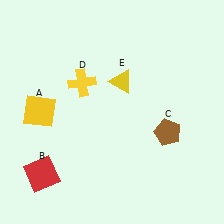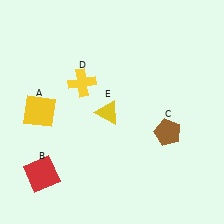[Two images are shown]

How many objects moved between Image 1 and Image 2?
1 object moved between the two images.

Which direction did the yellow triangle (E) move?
The yellow triangle (E) moved down.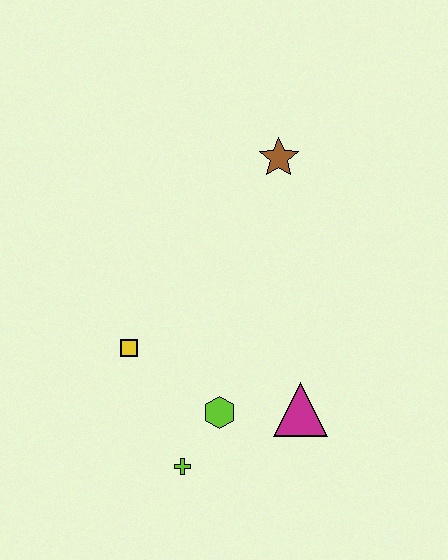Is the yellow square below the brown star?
Yes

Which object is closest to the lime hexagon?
The lime cross is closest to the lime hexagon.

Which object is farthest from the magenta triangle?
The brown star is farthest from the magenta triangle.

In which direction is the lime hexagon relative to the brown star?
The lime hexagon is below the brown star.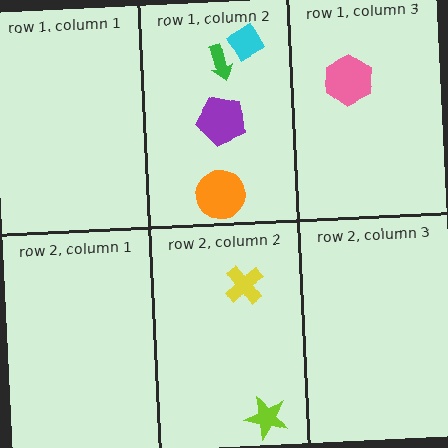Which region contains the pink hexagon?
The row 1, column 3 region.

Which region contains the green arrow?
The row 1, column 2 region.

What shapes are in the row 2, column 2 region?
The lime star, the yellow cross.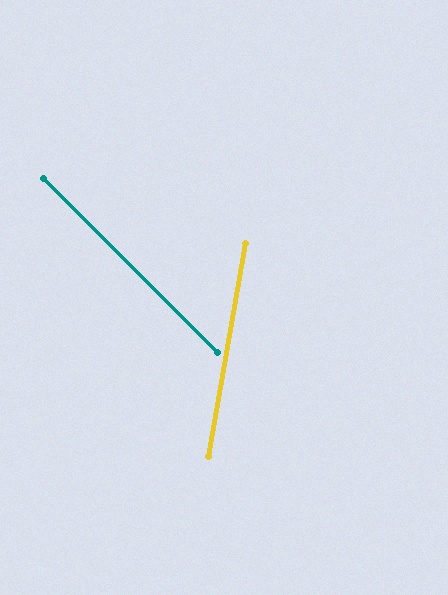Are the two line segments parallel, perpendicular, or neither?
Neither parallel nor perpendicular — they differ by about 55°.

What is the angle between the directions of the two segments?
Approximately 55 degrees.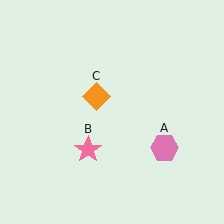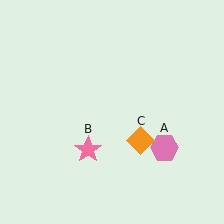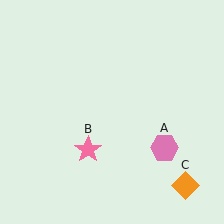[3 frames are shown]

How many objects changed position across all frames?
1 object changed position: orange diamond (object C).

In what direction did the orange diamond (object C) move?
The orange diamond (object C) moved down and to the right.